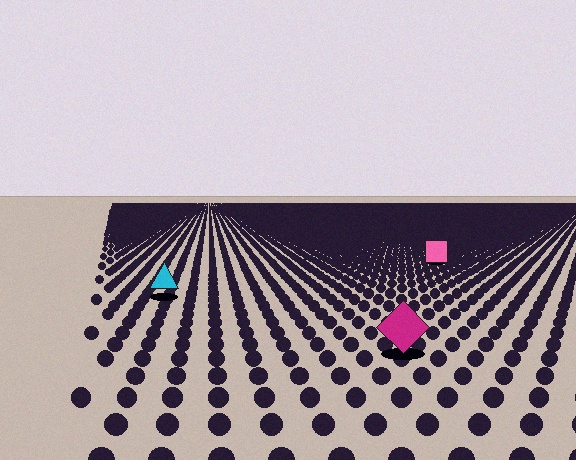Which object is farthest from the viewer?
The pink square is farthest from the viewer. It appears smaller and the ground texture around it is denser.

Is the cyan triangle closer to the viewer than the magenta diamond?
No. The magenta diamond is closer — you can tell from the texture gradient: the ground texture is coarser near it.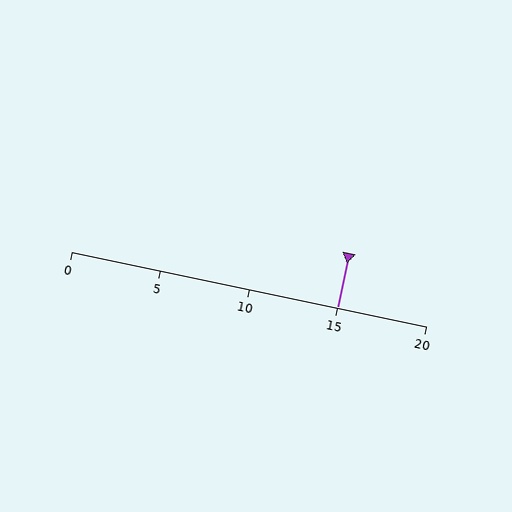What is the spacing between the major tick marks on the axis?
The major ticks are spaced 5 apart.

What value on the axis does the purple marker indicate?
The marker indicates approximately 15.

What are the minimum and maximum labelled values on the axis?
The axis runs from 0 to 20.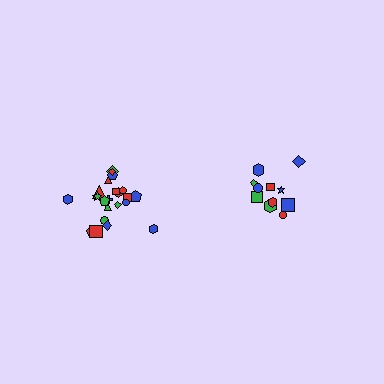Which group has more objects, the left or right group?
The left group.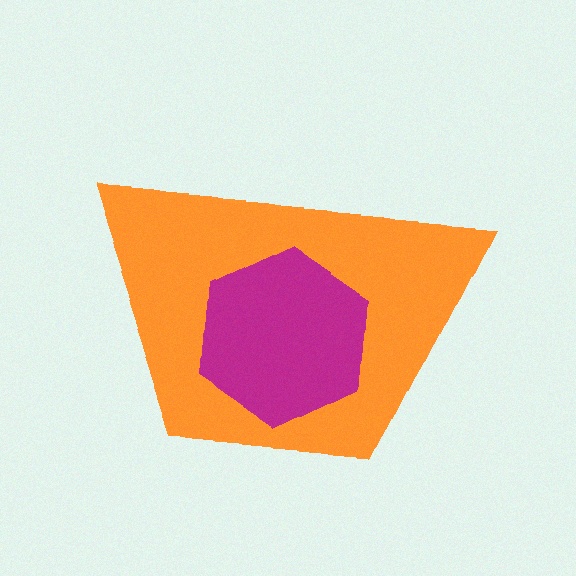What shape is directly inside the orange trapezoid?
The magenta hexagon.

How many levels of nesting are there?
2.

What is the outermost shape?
The orange trapezoid.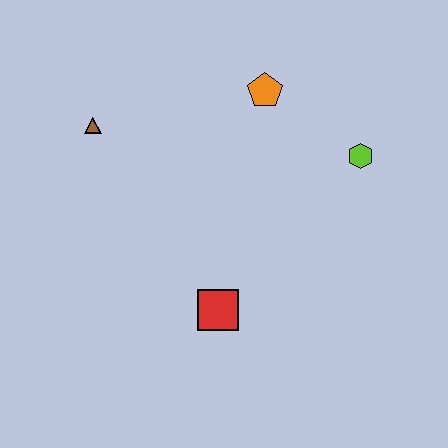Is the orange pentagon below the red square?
No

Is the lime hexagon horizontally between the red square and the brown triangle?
No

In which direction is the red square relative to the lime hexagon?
The red square is below the lime hexagon.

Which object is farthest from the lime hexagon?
The brown triangle is farthest from the lime hexagon.